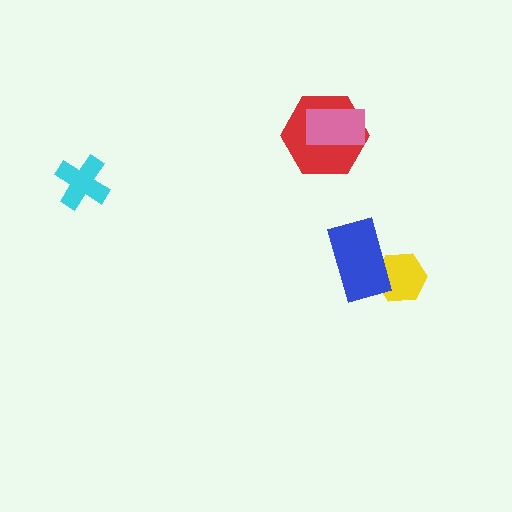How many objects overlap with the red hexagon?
1 object overlaps with the red hexagon.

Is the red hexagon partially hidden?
Yes, it is partially covered by another shape.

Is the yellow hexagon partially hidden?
Yes, it is partially covered by another shape.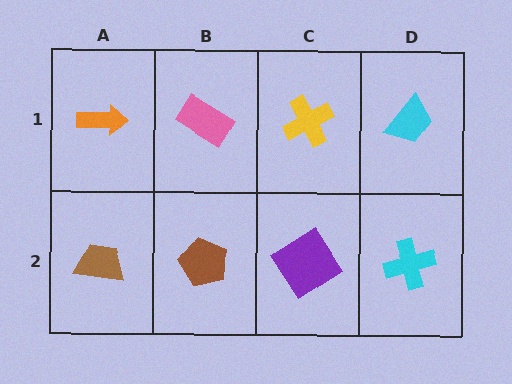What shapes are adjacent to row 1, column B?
A brown pentagon (row 2, column B), an orange arrow (row 1, column A), a yellow cross (row 1, column C).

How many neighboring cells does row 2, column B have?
3.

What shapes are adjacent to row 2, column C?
A yellow cross (row 1, column C), a brown pentagon (row 2, column B), a cyan cross (row 2, column D).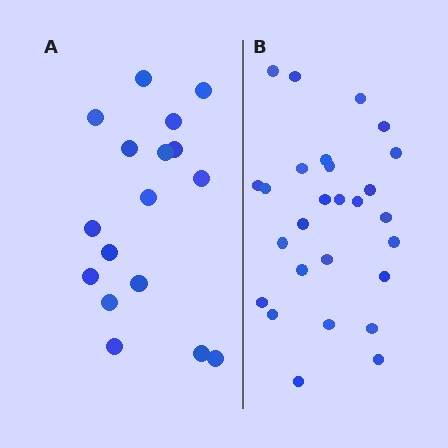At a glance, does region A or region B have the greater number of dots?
Region B (the right region) has more dots.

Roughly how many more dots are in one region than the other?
Region B has roughly 10 or so more dots than region A.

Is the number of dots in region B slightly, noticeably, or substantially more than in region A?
Region B has substantially more. The ratio is roughly 1.6 to 1.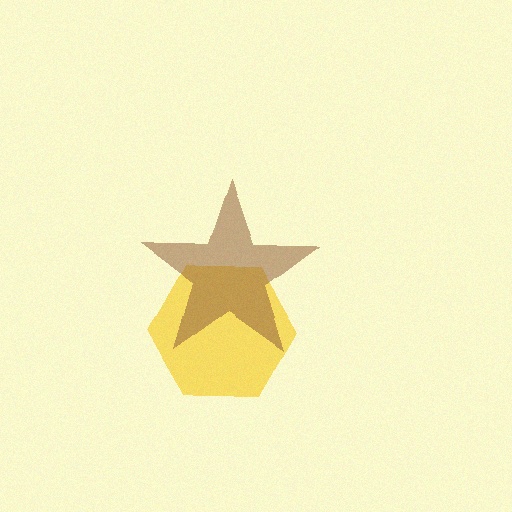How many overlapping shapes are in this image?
There are 2 overlapping shapes in the image.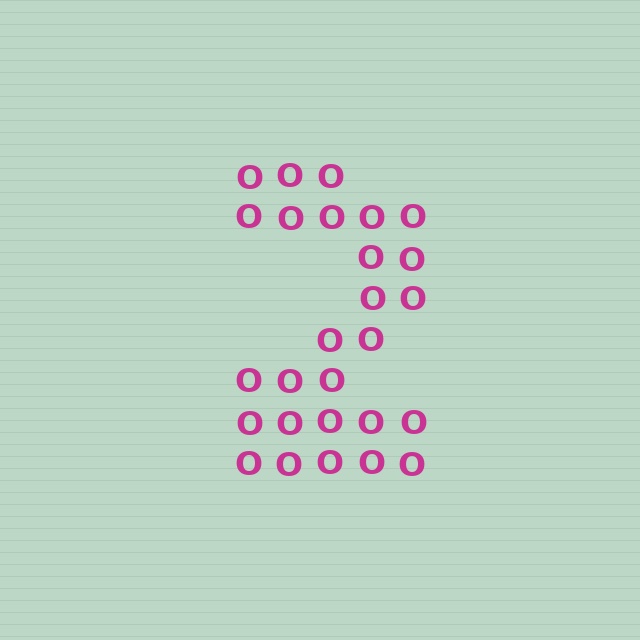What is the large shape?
The large shape is the digit 2.